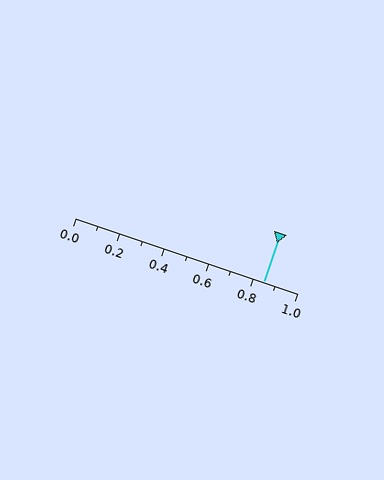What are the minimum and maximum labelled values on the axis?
The axis runs from 0.0 to 1.0.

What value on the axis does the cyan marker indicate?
The marker indicates approximately 0.85.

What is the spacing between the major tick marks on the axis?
The major ticks are spaced 0.2 apart.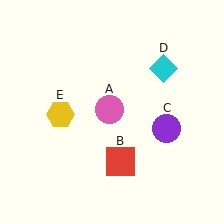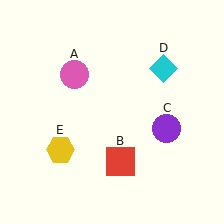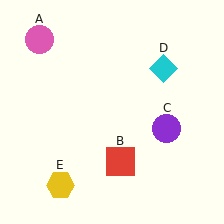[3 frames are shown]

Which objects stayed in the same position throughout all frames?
Red square (object B) and purple circle (object C) and cyan diamond (object D) remained stationary.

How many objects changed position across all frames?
2 objects changed position: pink circle (object A), yellow hexagon (object E).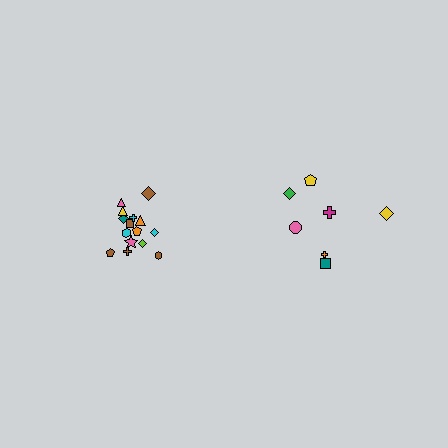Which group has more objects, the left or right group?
The left group.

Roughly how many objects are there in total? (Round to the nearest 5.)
Roughly 20 objects in total.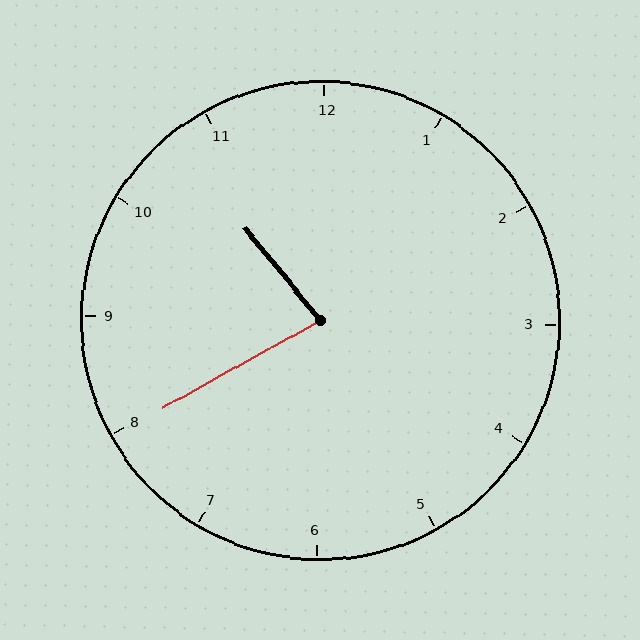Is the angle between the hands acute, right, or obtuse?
It is acute.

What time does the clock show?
10:40.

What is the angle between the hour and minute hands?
Approximately 80 degrees.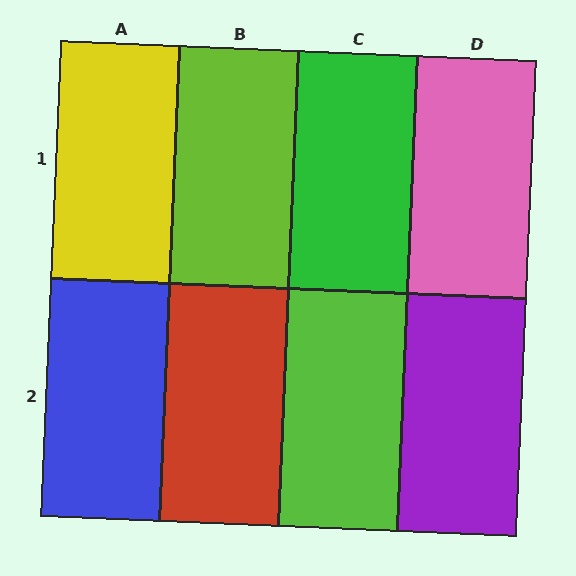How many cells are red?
1 cell is red.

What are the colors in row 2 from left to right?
Blue, red, lime, purple.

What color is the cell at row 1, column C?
Green.